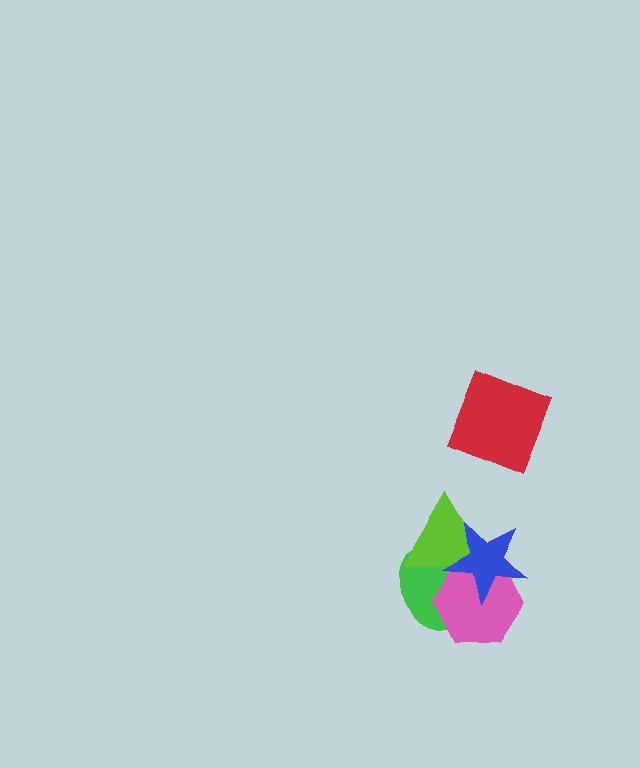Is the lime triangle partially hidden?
Yes, it is partially covered by another shape.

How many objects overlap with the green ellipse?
3 objects overlap with the green ellipse.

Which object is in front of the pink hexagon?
The blue star is in front of the pink hexagon.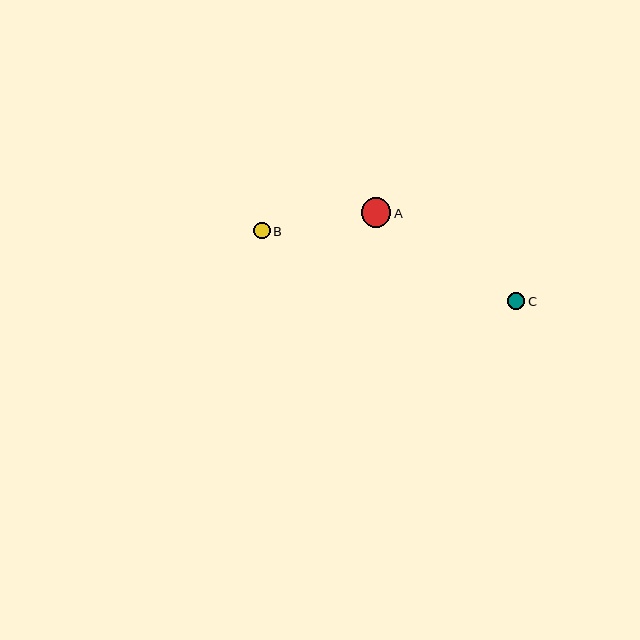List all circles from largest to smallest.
From largest to smallest: A, C, B.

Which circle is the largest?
Circle A is the largest with a size of approximately 30 pixels.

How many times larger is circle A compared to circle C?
Circle A is approximately 1.7 times the size of circle C.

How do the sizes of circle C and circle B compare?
Circle C and circle B are approximately the same size.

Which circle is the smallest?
Circle B is the smallest with a size of approximately 16 pixels.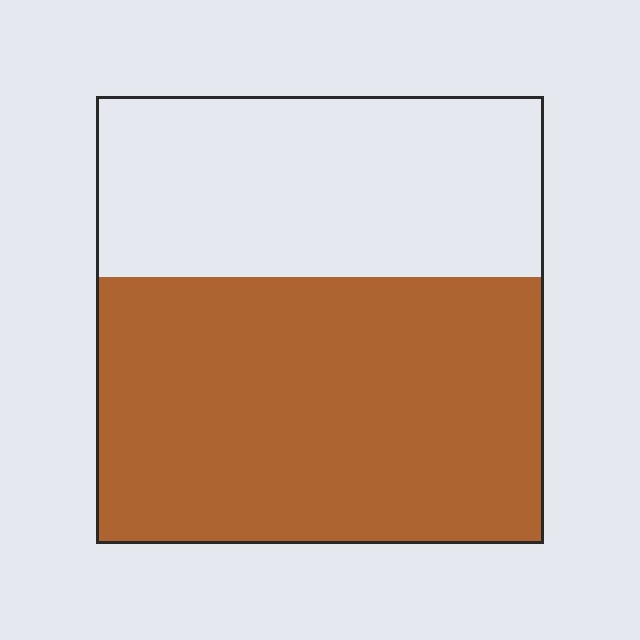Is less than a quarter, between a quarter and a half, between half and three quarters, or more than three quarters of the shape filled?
Between half and three quarters.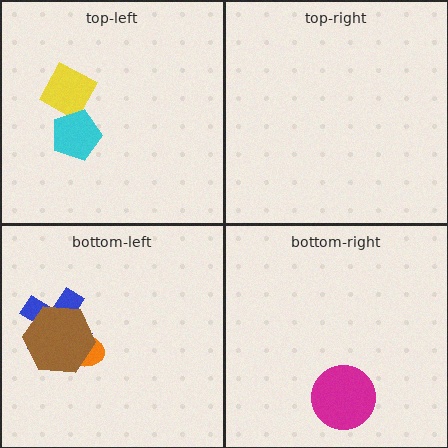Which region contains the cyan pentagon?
The top-left region.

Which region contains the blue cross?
The bottom-left region.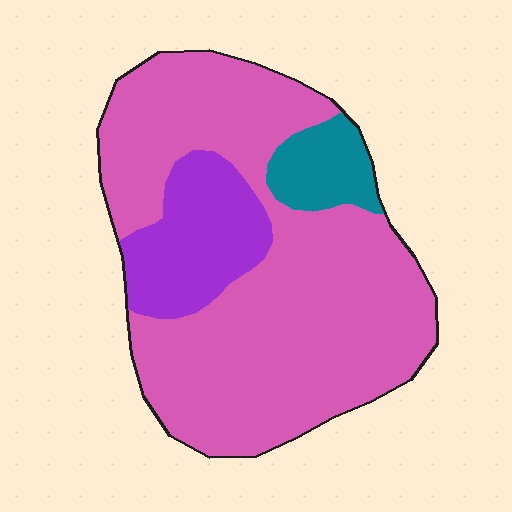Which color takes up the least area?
Teal, at roughly 10%.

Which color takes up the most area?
Pink, at roughly 75%.